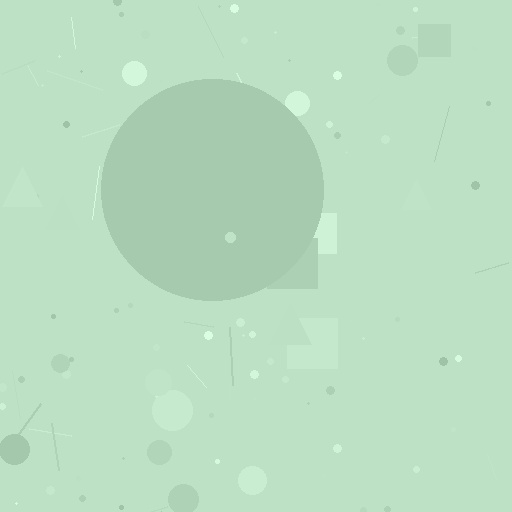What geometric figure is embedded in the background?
A circle is embedded in the background.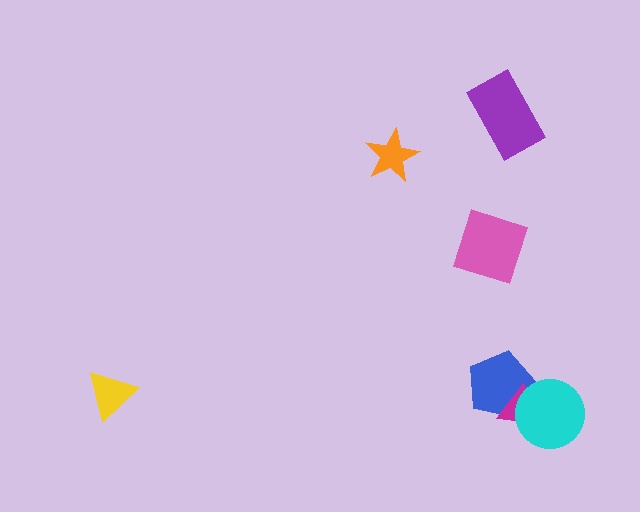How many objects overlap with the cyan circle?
2 objects overlap with the cyan circle.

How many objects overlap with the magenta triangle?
2 objects overlap with the magenta triangle.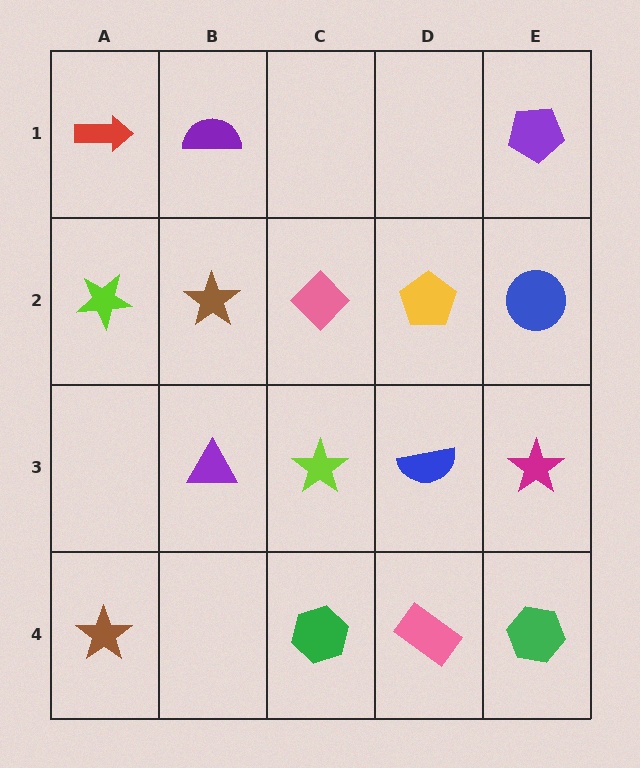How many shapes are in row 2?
5 shapes.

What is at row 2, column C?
A pink diamond.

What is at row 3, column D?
A blue semicircle.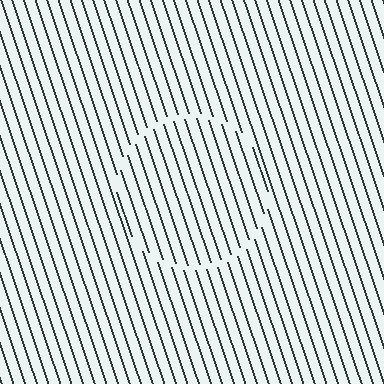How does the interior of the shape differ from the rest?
The interior of the shape contains the same grating, shifted by half a period — the contour is defined by the phase discontinuity where line-ends from the inner and outer gratings abut.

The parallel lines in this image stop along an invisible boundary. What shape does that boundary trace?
An illusory circle. The interior of the shape contains the same grating, shifted by half a period — the contour is defined by the phase discontinuity where line-ends from the inner and outer gratings abut.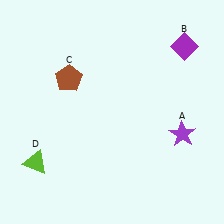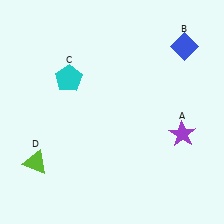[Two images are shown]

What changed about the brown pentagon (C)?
In Image 1, C is brown. In Image 2, it changed to cyan.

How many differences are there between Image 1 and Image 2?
There are 2 differences between the two images.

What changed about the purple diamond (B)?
In Image 1, B is purple. In Image 2, it changed to blue.